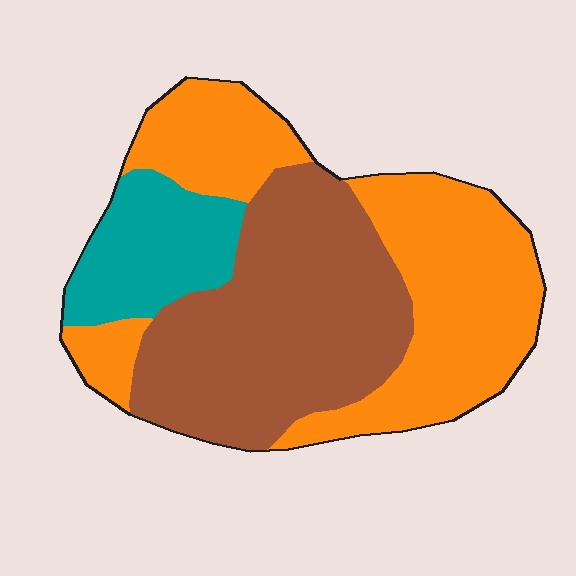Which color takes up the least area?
Teal, at roughly 15%.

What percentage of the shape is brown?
Brown covers around 40% of the shape.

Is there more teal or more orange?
Orange.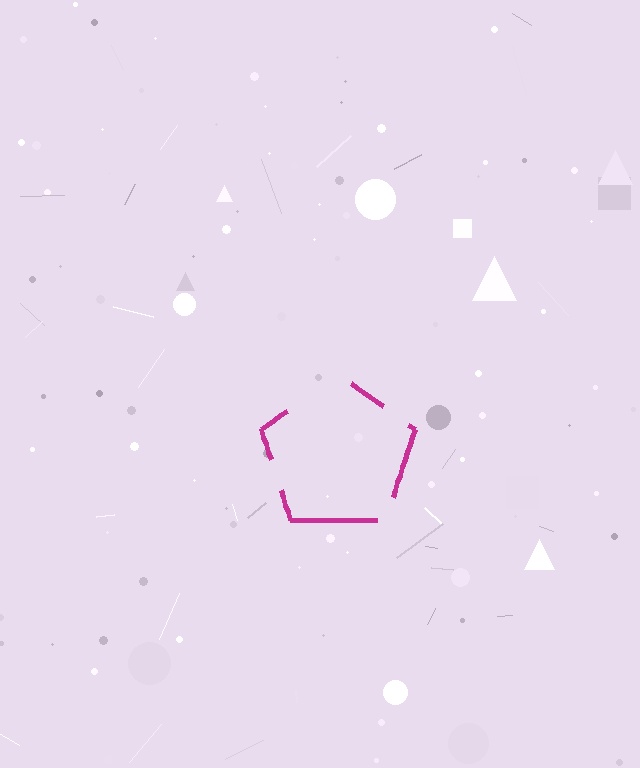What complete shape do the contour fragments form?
The contour fragments form a pentagon.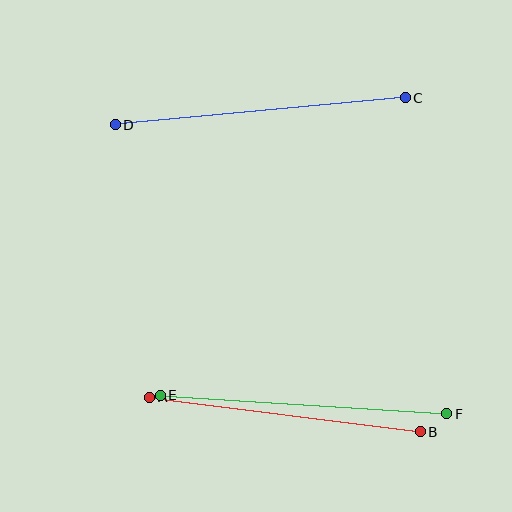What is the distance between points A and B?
The distance is approximately 273 pixels.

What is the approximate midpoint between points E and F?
The midpoint is at approximately (304, 405) pixels.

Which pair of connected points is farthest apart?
Points C and D are farthest apart.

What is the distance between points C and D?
The distance is approximately 292 pixels.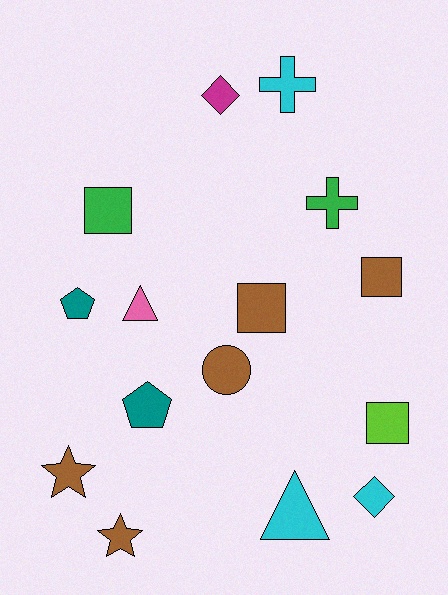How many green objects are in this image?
There are 2 green objects.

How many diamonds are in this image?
There are 2 diamonds.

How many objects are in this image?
There are 15 objects.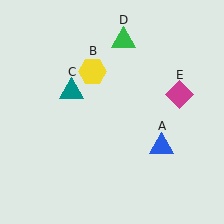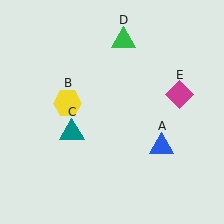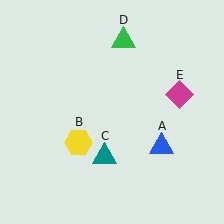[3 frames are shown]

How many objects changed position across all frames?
2 objects changed position: yellow hexagon (object B), teal triangle (object C).